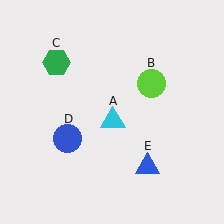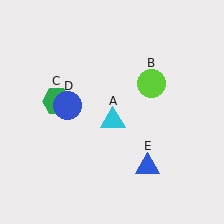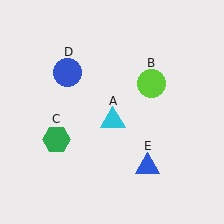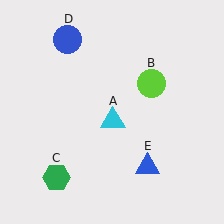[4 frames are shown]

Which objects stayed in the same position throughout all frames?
Cyan triangle (object A) and lime circle (object B) and blue triangle (object E) remained stationary.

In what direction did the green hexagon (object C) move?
The green hexagon (object C) moved down.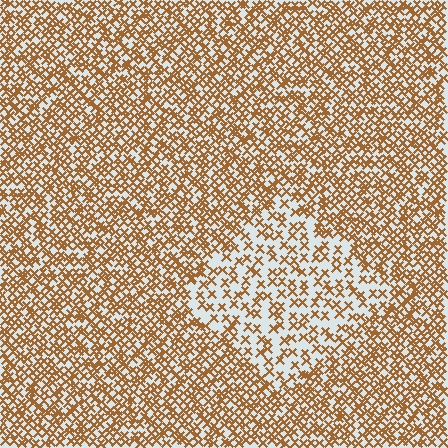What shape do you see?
I see a diamond.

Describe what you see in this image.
The image contains small brown elements arranged at two different densities. A diamond-shaped region is visible where the elements are less densely packed than the surrounding area.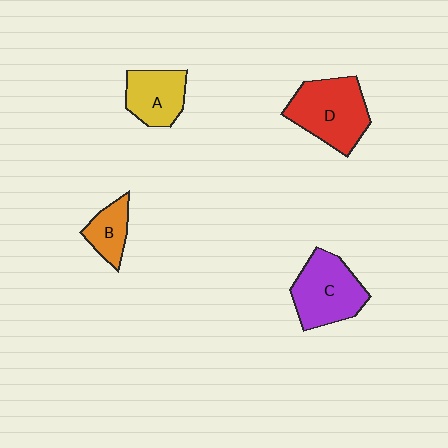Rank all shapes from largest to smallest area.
From largest to smallest: D (red), C (purple), A (yellow), B (orange).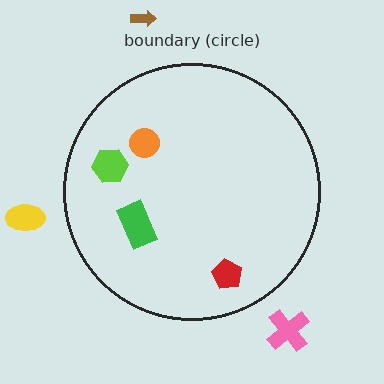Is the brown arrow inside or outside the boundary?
Outside.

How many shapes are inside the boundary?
4 inside, 3 outside.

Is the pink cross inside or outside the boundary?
Outside.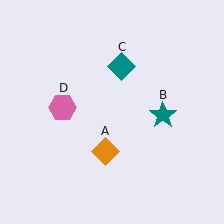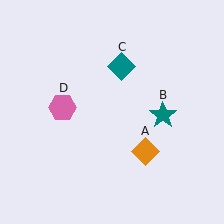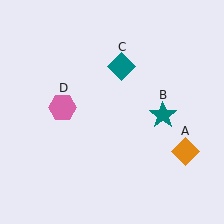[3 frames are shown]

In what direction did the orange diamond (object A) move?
The orange diamond (object A) moved right.